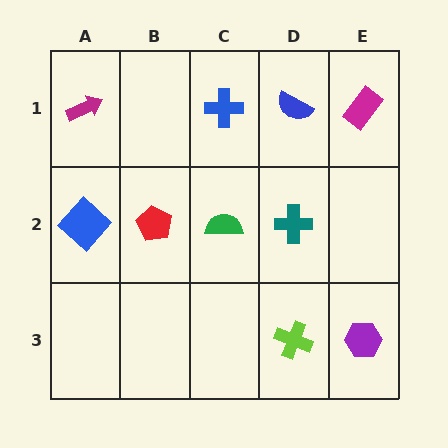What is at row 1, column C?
A blue cross.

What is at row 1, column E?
A magenta rectangle.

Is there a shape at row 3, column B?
No, that cell is empty.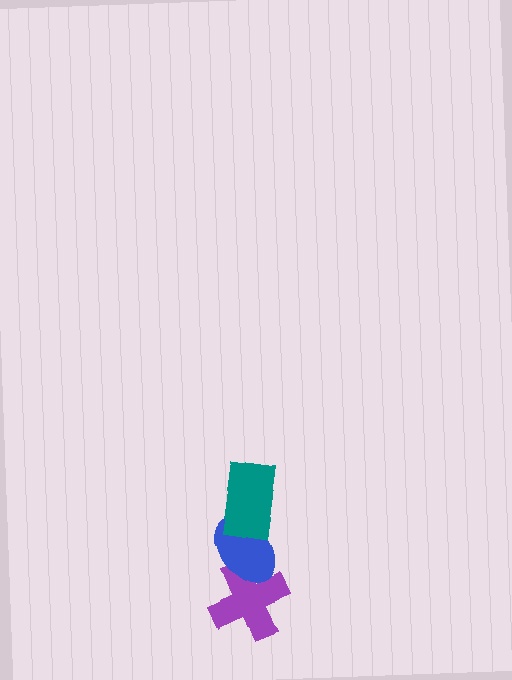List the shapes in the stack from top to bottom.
From top to bottom: the teal rectangle, the blue ellipse, the purple cross.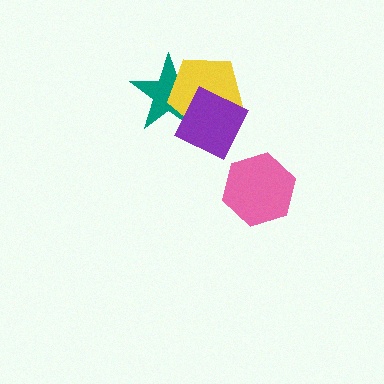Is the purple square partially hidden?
No, no other shape covers it.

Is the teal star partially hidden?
Yes, it is partially covered by another shape.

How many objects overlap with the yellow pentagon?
2 objects overlap with the yellow pentagon.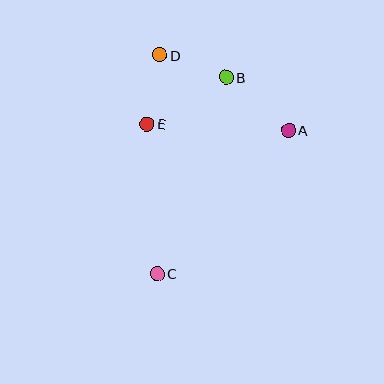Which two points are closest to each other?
Points B and D are closest to each other.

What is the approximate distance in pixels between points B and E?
The distance between B and E is approximately 92 pixels.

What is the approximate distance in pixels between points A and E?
The distance between A and E is approximately 142 pixels.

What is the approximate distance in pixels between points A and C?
The distance between A and C is approximately 195 pixels.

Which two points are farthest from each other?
Points C and D are farthest from each other.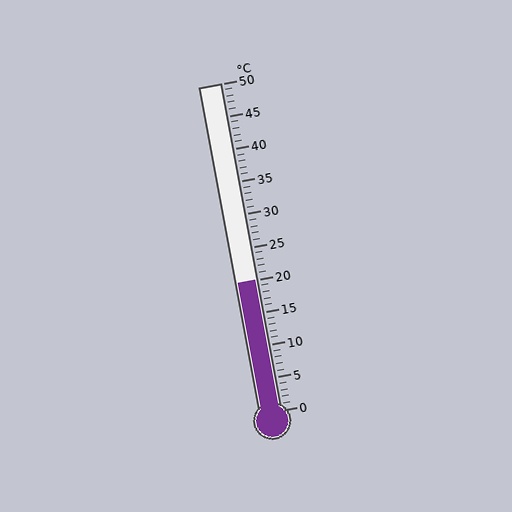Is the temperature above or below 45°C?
The temperature is below 45°C.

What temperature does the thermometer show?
The thermometer shows approximately 20°C.